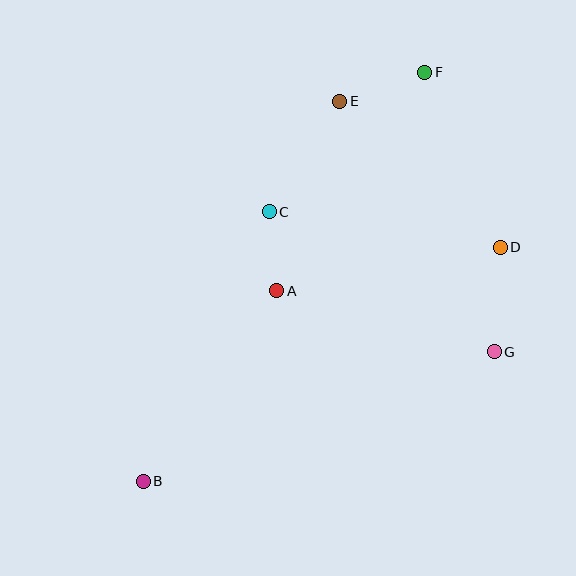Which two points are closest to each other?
Points A and C are closest to each other.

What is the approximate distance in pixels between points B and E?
The distance between B and E is approximately 428 pixels.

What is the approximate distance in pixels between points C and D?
The distance between C and D is approximately 233 pixels.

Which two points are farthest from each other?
Points B and F are farthest from each other.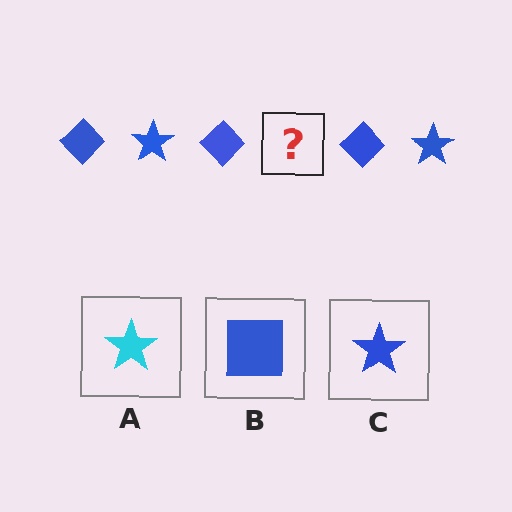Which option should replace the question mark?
Option C.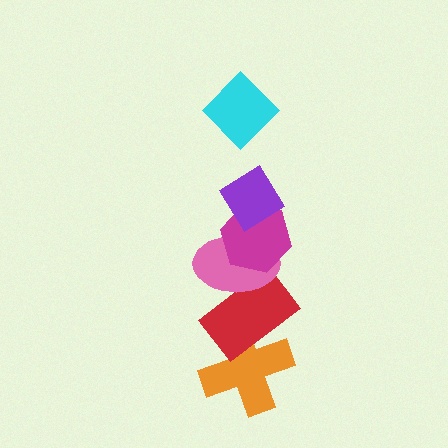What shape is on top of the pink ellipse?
The magenta hexagon is on top of the pink ellipse.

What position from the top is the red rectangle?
The red rectangle is 5th from the top.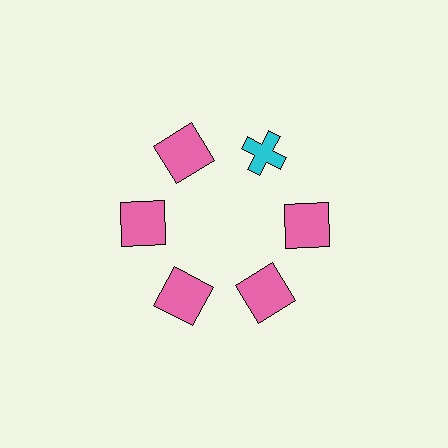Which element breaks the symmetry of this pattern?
The cyan cross at roughly the 1 o'clock position breaks the symmetry. All other shapes are pink squares.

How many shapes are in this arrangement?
There are 6 shapes arranged in a ring pattern.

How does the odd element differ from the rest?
It differs in both color (cyan instead of pink) and shape (cross instead of square).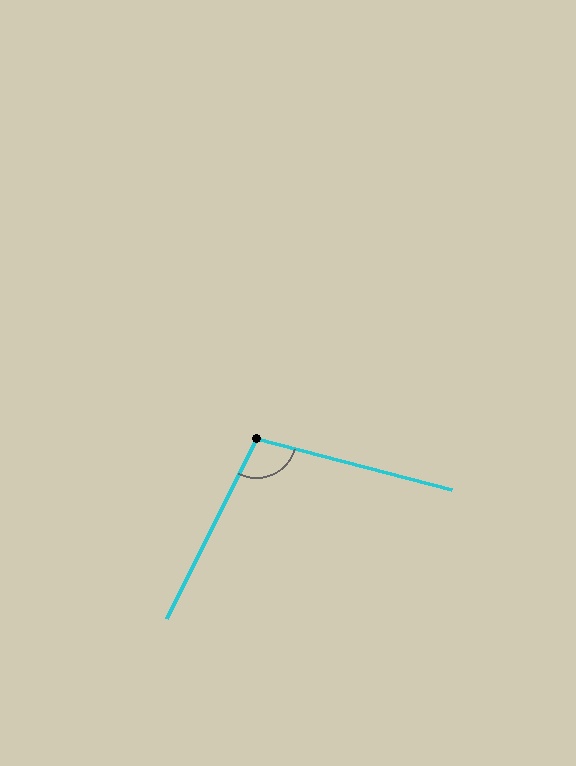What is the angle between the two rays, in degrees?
Approximately 102 degrees.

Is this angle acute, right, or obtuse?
It is obtuse.